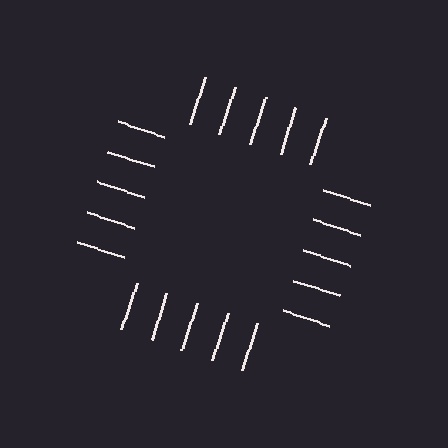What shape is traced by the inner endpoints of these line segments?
An illusory square — the line segments terminate on its edges but no continuous stroke is drawn.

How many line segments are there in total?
20 — 5 along each of the 4 edges.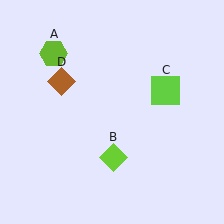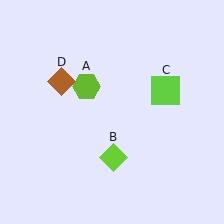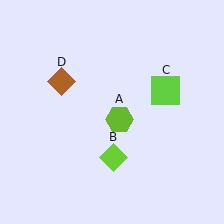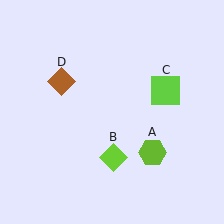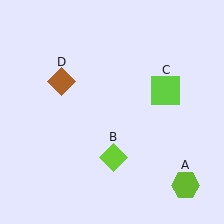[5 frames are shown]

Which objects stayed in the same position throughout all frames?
Lime diamond (object B) and lime square (object C) and brown diamond (object D) remained stationary.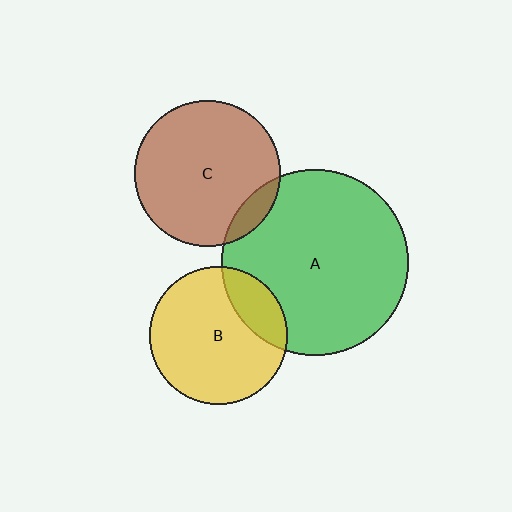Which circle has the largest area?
Circle A (green).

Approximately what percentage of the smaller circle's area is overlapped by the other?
Approximately 10%.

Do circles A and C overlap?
Yes.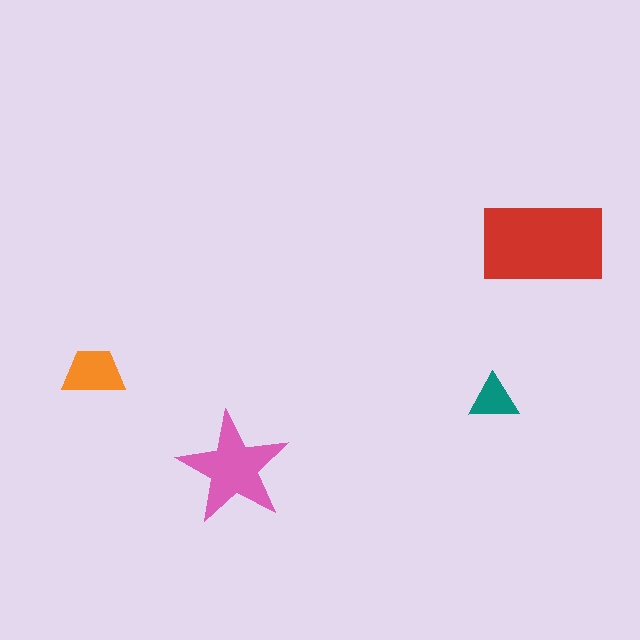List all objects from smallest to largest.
The teal triangle, the orange trapezoid, the pink star, the red rectangle.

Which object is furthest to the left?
The orange trapezoid is leftmost.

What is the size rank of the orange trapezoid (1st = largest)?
3rd.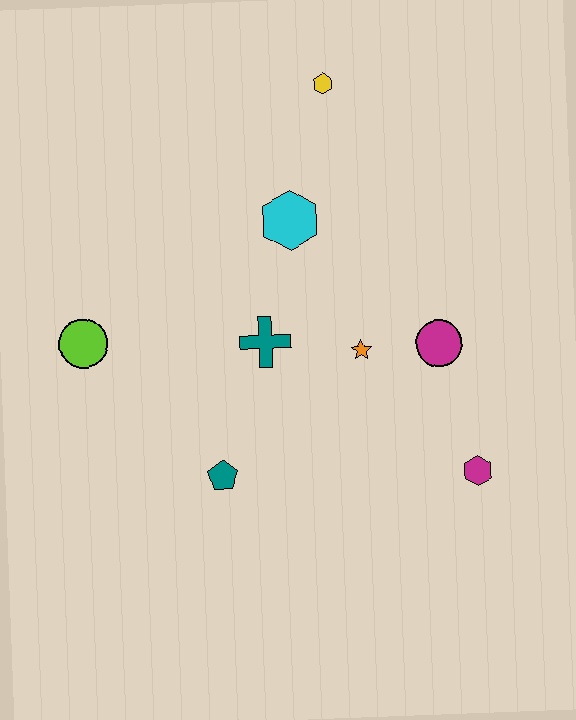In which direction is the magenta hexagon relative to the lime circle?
The magenta hexagon is to the right of the lime circle.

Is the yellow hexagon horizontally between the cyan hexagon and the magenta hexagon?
Yes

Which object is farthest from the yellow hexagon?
The magenta hexagon is farthest from the yellow hexagon.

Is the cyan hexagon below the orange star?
No